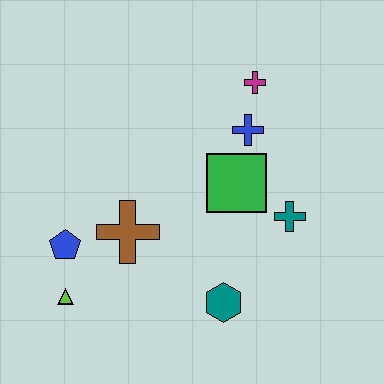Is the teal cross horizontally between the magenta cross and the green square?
No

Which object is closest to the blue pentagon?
The lime triangle is closest to the blue pentagon.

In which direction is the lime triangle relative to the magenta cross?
The lime triangle is below the magenta cross.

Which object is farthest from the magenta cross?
The lime triangle is farthest from the magenta cross.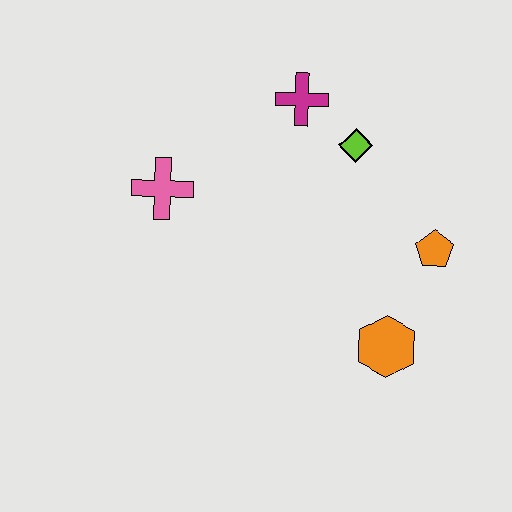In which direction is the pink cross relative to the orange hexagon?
The pink cross is to the left of the orange hexagon.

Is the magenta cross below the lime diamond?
No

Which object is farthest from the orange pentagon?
The pink cross is farthest from the orange pentagon.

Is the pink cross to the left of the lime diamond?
Yes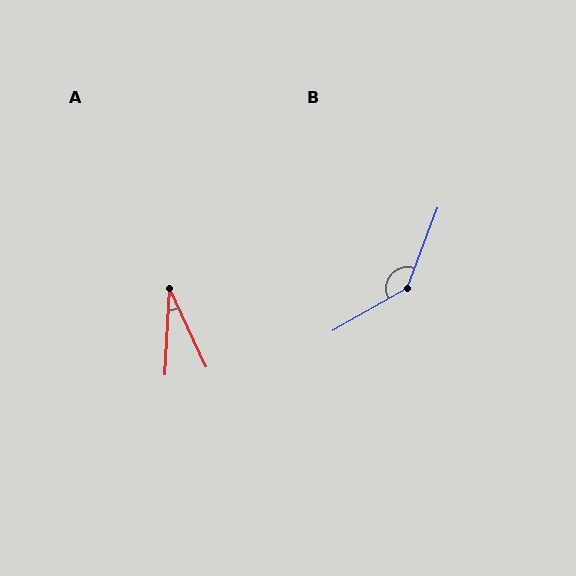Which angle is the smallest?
A, at approximately 28 degrees.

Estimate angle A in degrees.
Approximately 28 degrees.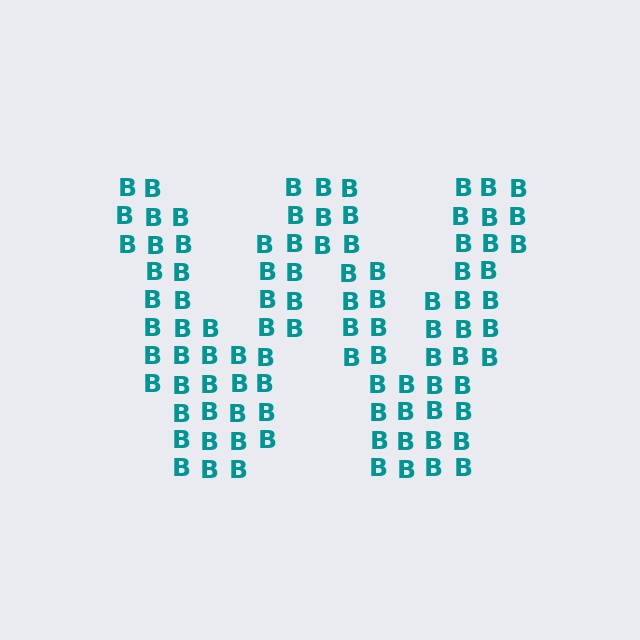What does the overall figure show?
The overall figure shows the letter W.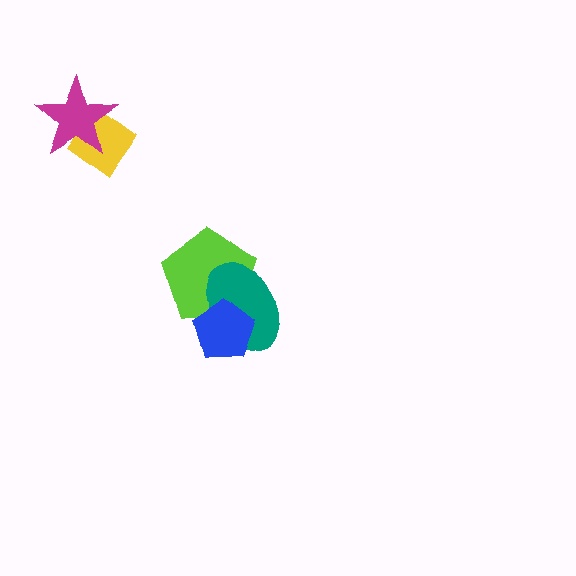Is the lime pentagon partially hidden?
Yes, it is partially covered by another shape.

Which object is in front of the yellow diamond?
The magenta star is in front of the yellow diamond.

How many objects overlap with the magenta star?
1 object overlaps with the magenta star.